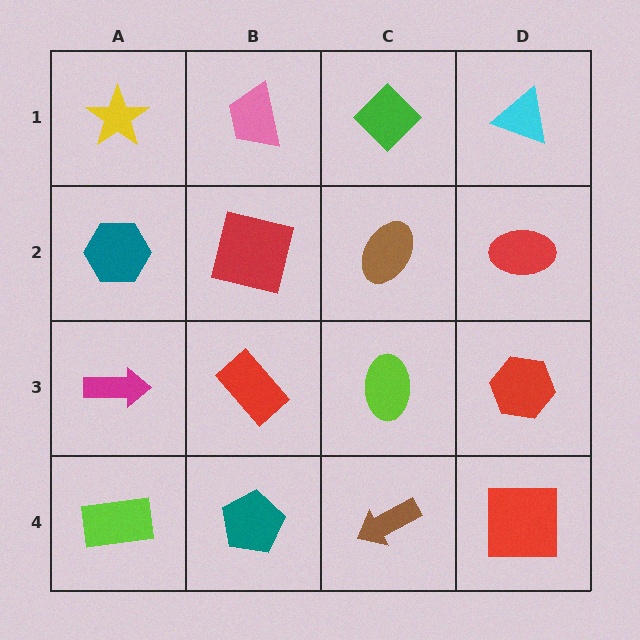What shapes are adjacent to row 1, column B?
A red square (row 2, column B), a yellow star (row 1, column A), a green diamond (row 1, column C).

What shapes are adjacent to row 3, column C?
A brown ellipse (row 2, column C), a brown arrow (row 4, column C), a red rectangle (row 3, column B), a red hexagon (row 3, column D).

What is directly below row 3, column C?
A brown arrow.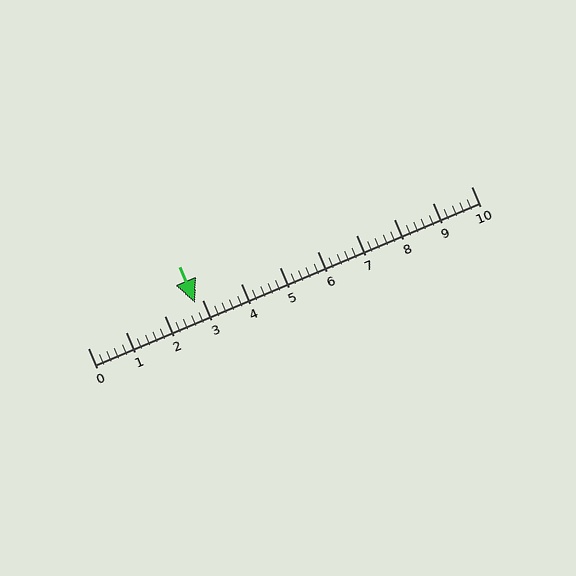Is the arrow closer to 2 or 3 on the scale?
The arrow is closer to 3.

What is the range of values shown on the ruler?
The ruler shows values from 0 to 10.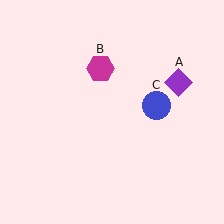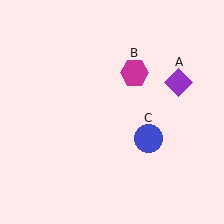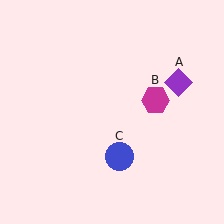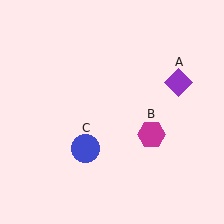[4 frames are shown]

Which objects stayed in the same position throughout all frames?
Purple diamond (object A) remained stationary.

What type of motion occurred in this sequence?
The magenta hexagon (object B), blue circle (object C) rotated clockwise around the center of the scene.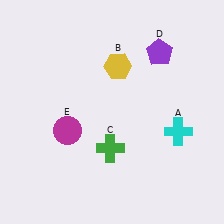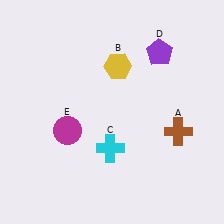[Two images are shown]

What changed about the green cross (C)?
In Image 1, C is green. In Image 2, it changed to cyan.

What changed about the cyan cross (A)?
In Image 1, A is cyan. In Image 2, it changed to brown.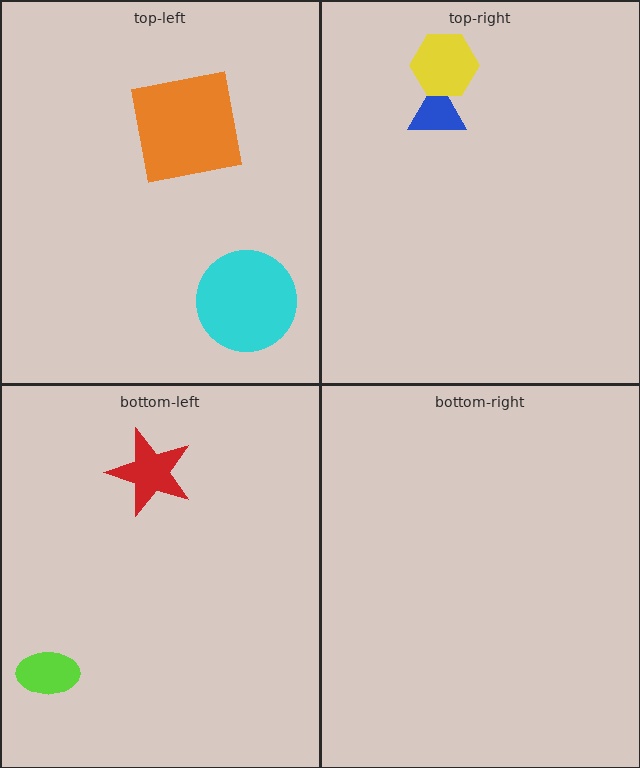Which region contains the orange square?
The top-left region.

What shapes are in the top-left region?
The orange square, the cyan circle.